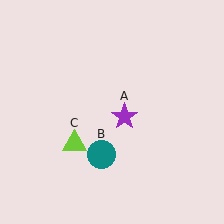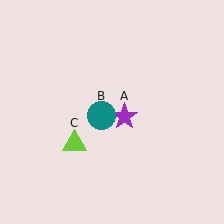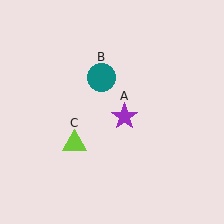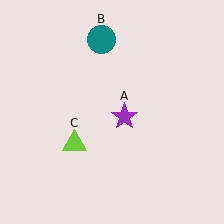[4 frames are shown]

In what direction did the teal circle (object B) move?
The teal circle (object B) moved up.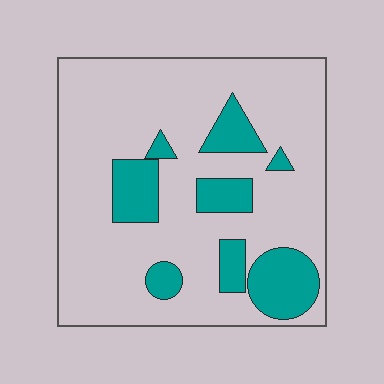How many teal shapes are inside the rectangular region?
8.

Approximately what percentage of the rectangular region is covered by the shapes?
Approximately 20%.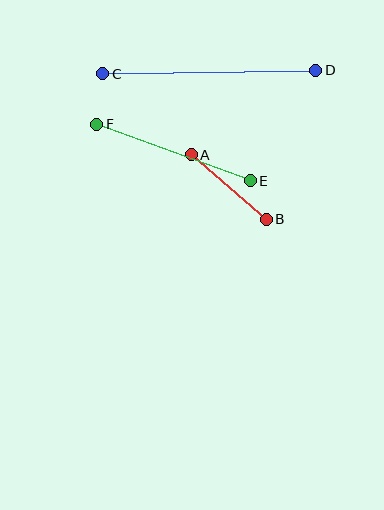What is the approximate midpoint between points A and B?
The midpoint is at approximately (229, 187) pixels.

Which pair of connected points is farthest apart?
Points C and D are farthest apart.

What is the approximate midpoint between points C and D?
The midpoint is at approximately (209, 72) pixels.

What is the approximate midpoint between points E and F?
The midpoint is at approximately (173, 153) pixels.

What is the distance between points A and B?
The distance is approximately 99 pixels.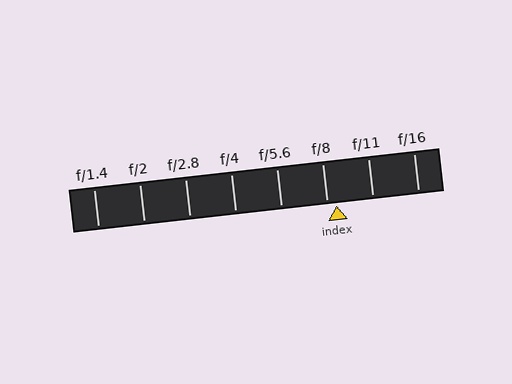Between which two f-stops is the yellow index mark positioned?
The index mark is between f/8 and f/11.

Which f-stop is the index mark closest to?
The index mark is closest to f/8.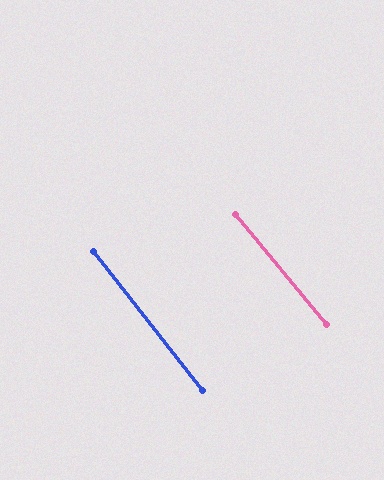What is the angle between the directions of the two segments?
Approximately 2 degrees.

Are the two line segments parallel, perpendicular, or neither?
Parallel — their directions differ by only 1.6°.